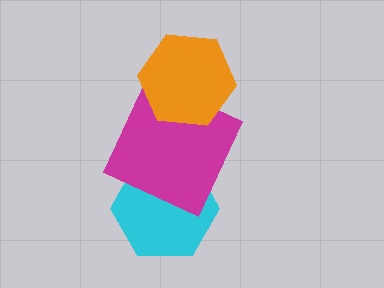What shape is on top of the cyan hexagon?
The magenta square is on top of the cyan hexagon.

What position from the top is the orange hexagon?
The orange hexagon is 1st from the top.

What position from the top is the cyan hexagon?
The cyan hexagon is 3rd from the top.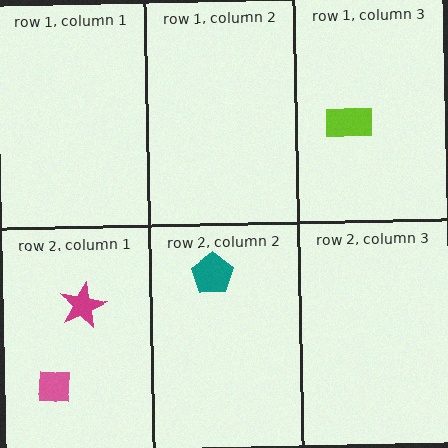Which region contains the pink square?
The row 2, column 1 region.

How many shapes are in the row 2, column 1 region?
2.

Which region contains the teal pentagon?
The row 2, column 2 region.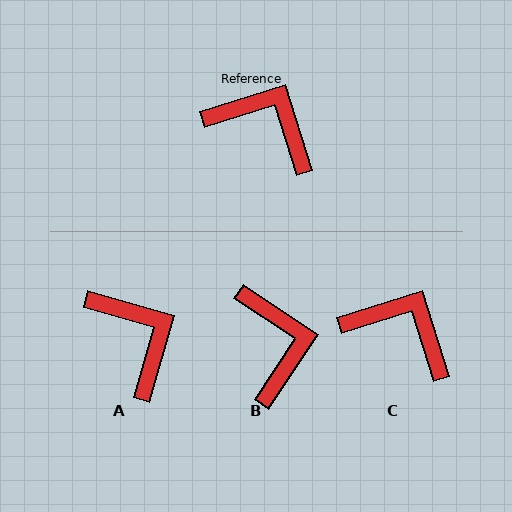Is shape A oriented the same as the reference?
No, it is off by about 33 degrees.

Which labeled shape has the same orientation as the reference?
C.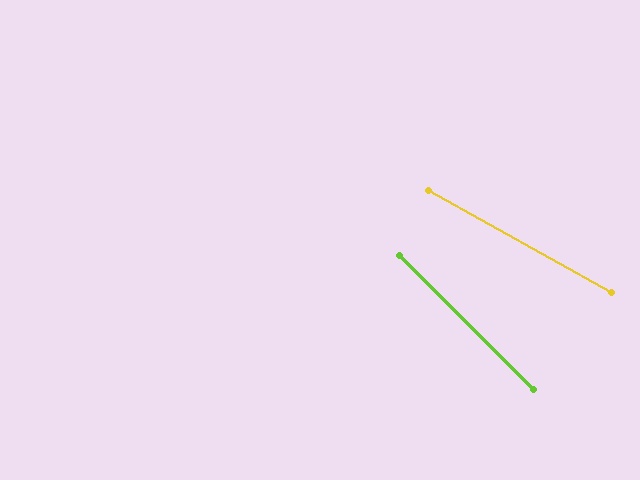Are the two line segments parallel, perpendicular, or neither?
Neither parallel nor perpendicular — they differ by about 16°.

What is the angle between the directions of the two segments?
Approximately 16 degrees.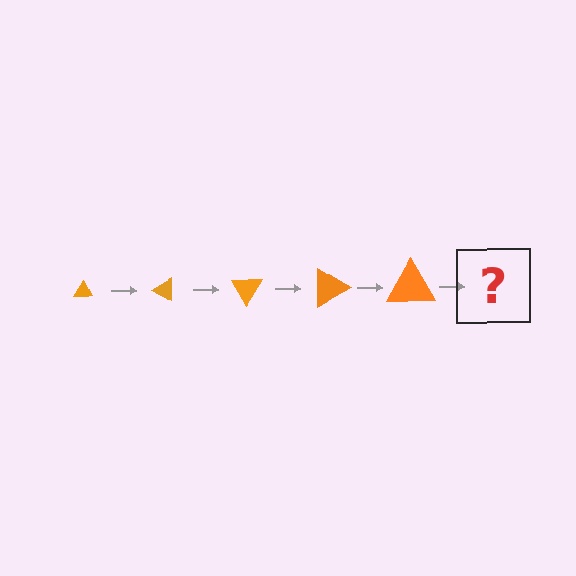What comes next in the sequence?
The next element should be a triangle, larger than the previous one and rotated 150 degrees from the start.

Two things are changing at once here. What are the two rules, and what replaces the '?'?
The two rules are that the triangle grows larger each step and it rotates 30 degrees each step. The '?' should be a triangle, larger than the previous one and rotated 150 degrees from the start.